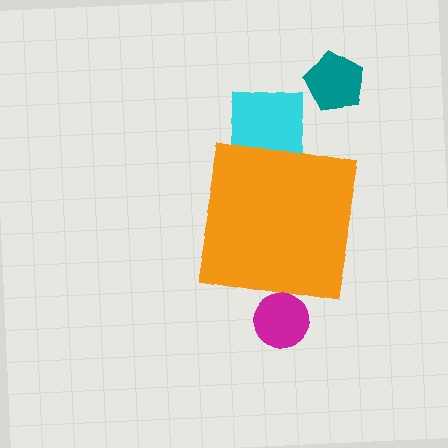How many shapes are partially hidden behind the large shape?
2 shapes are partially hidden.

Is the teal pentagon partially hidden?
No, the teal pentagon is fully visible.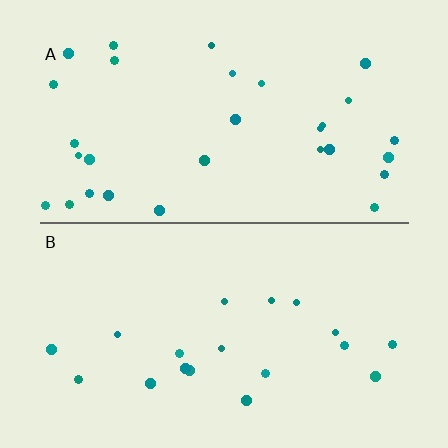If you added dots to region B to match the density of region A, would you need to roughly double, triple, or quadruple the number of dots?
Approximately double.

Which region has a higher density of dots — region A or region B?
A (the top).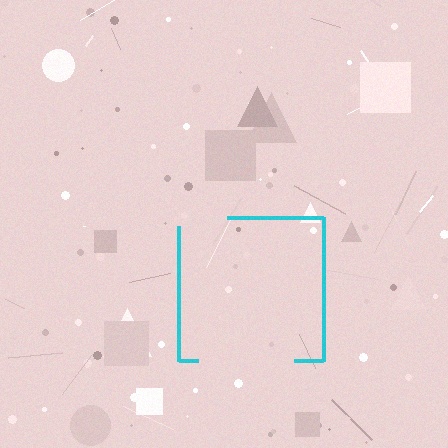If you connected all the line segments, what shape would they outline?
They would outline a square.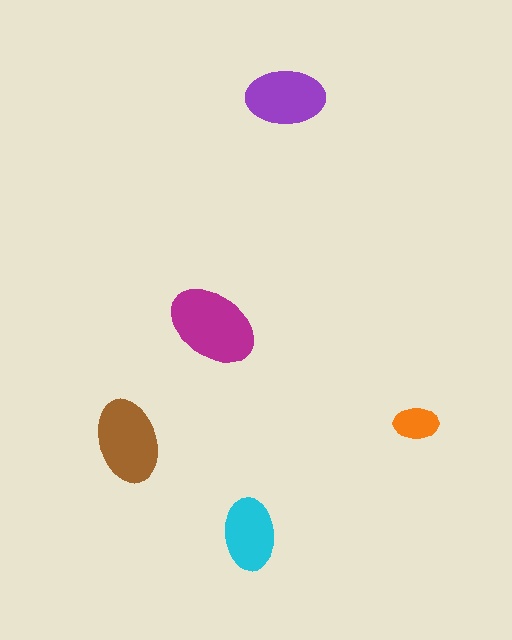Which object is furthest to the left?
The brown ellipse is leftmost.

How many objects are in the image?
There are 5 objects in the image.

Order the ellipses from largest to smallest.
the magenta one, the brown one, the purple one, the cyan one, the orange one.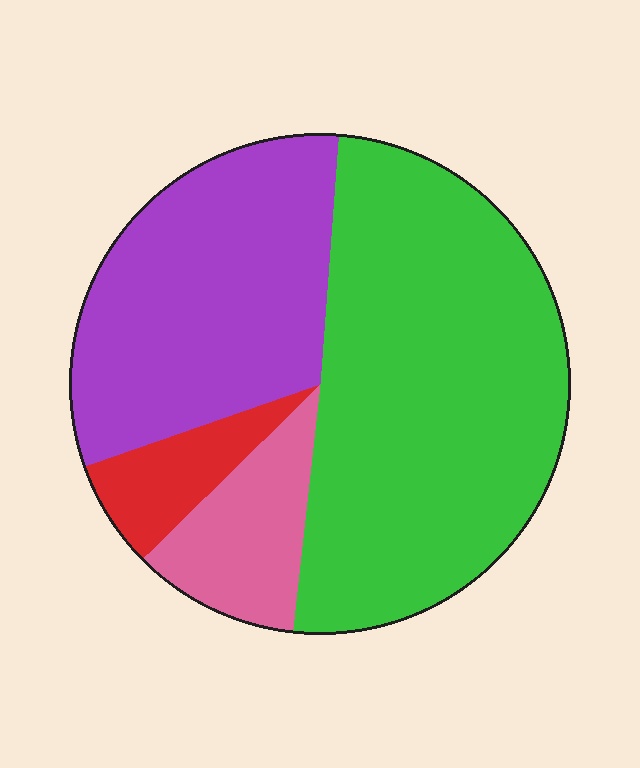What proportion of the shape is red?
Red takes up about one tenth (1/10) of the shape.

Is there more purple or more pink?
Purple.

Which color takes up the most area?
Green, at roughly 50%.